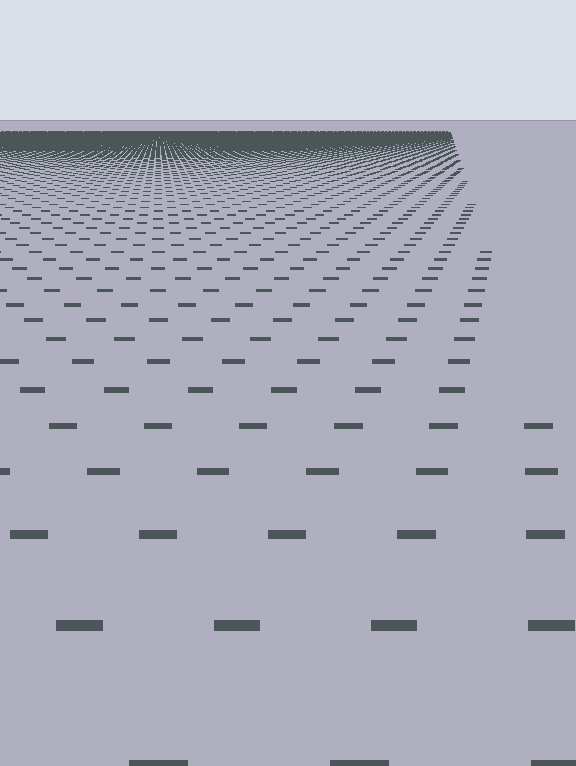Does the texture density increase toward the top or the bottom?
Density increases toward the top.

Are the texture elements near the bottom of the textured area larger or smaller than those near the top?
Larger. Near the bottom, elements are closer to the viewer and appear at a bigger on-screen size.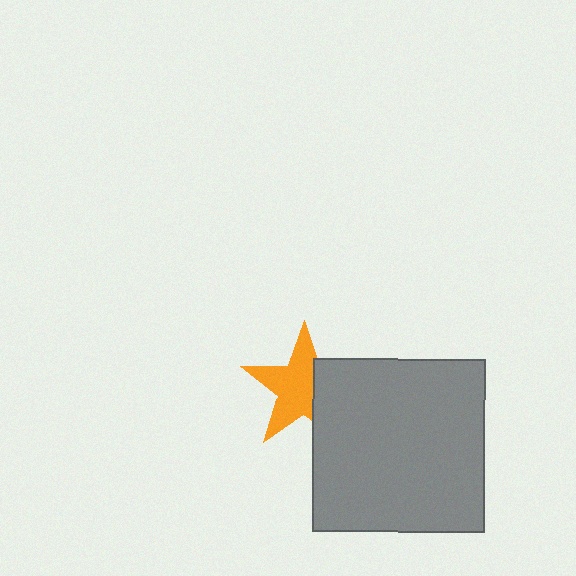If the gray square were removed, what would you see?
You would see the complete orange star.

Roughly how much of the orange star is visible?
About half of it is visible (roughly 65%).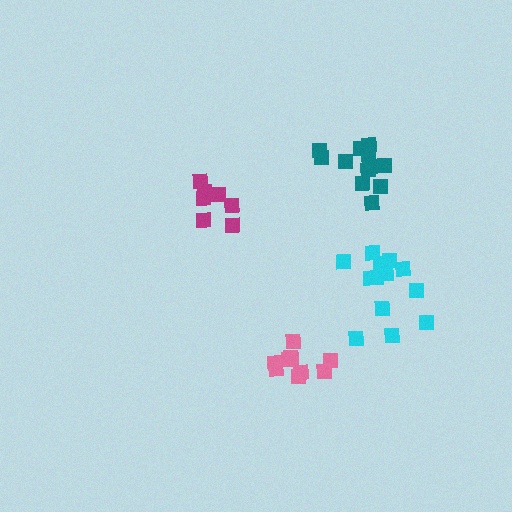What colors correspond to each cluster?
The clusters are colored: magenta, teal, cyan, pink.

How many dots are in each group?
Group 1: 7 dots, Group 2: 12 dots, Group 3: 13 dots, Group 4: 10 dots (42 total).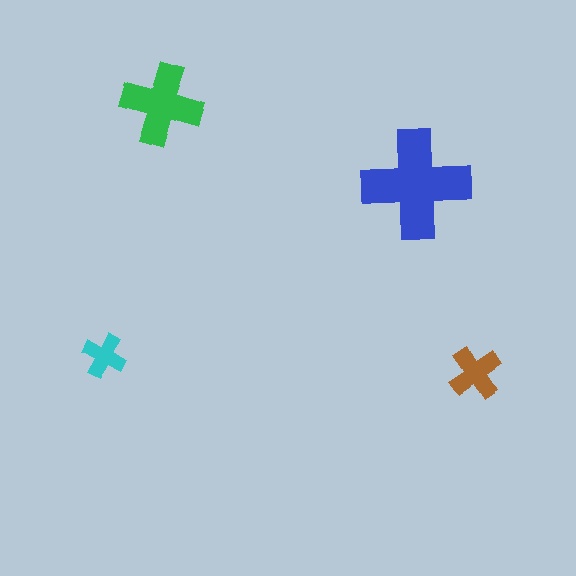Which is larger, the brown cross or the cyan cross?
The brown one.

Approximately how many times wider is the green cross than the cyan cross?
About 2 times wider.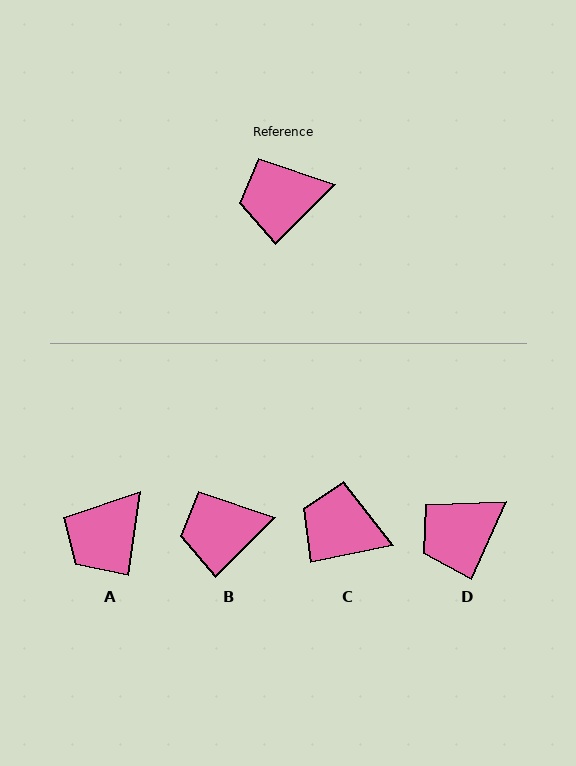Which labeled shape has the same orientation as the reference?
B.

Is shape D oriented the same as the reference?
No, it is off by about 21 degrees.